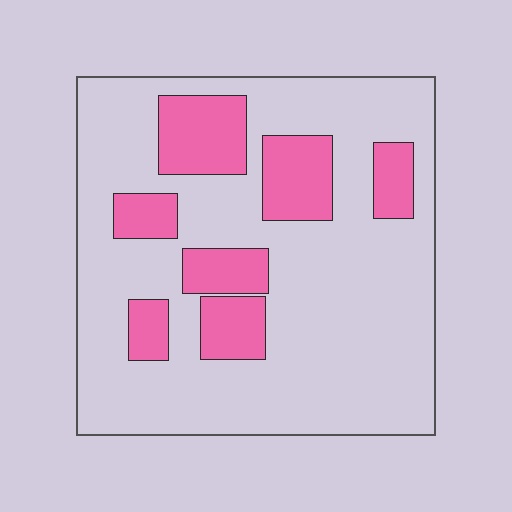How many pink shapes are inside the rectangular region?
7.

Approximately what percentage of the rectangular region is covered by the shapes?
Approximately 25%.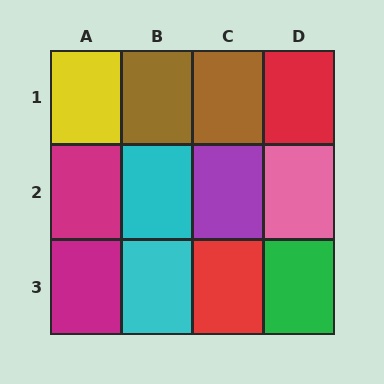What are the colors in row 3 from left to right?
Magenta, cyan, red, green.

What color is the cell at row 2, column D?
Pink.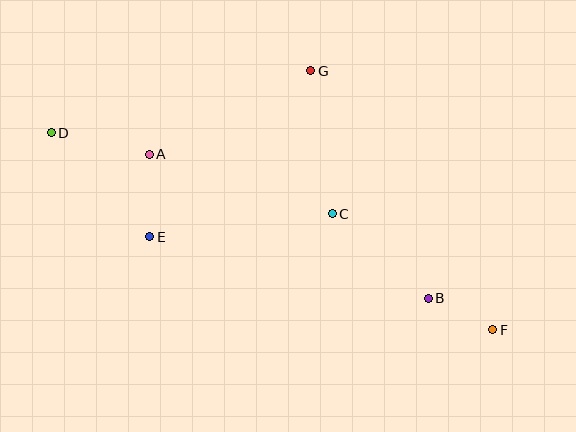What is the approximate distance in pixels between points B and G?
The distance between B and G is approximately 256 pixels.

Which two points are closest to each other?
Points B and F are closest to each other.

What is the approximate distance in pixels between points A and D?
The distance between A and D is approximately 100 pixels.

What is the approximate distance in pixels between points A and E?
The distance between A and E is approximately 82 pixels.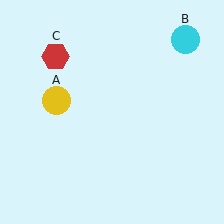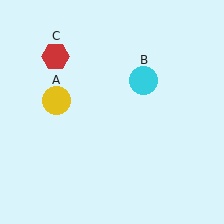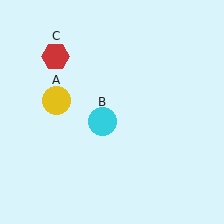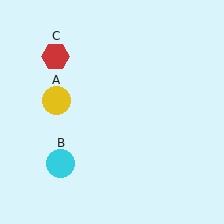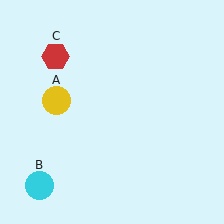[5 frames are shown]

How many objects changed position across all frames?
1 object changed position: cyan circle (object B).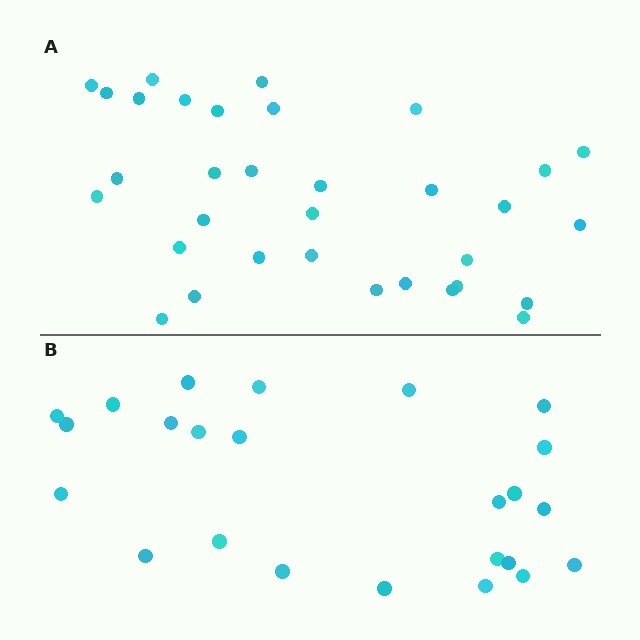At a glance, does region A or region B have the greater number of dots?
Region A (the top region) has more dots.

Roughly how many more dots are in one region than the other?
Region A has roughly 8 or so more dots than region B.